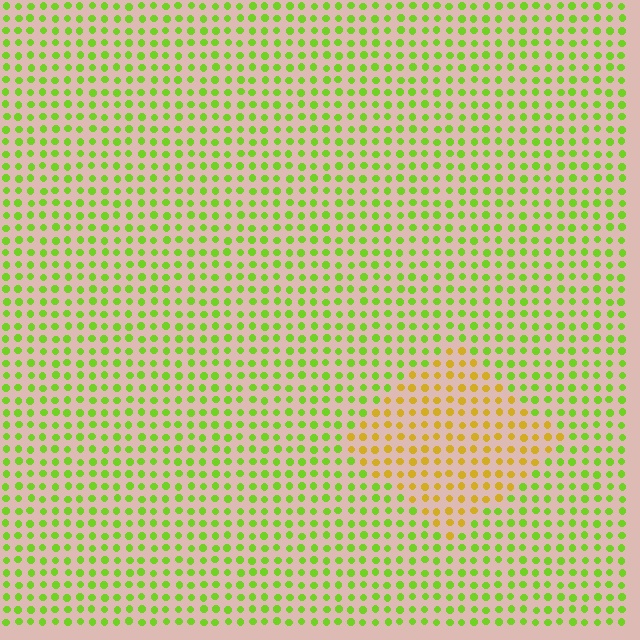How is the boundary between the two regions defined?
The boundary is defined purely by a slight shift in hue (about 46 degrees). Spacing, size, and orientation are identical on both sides.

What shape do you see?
I see a diamond.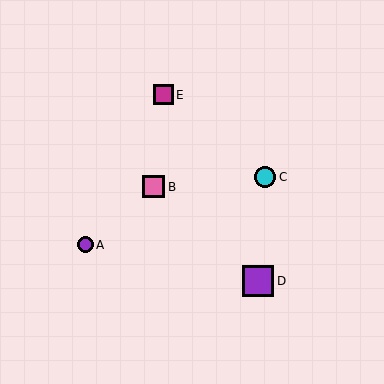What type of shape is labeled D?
Shape D is a purple square.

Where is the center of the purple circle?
The center of the purple circle is at (85, 245).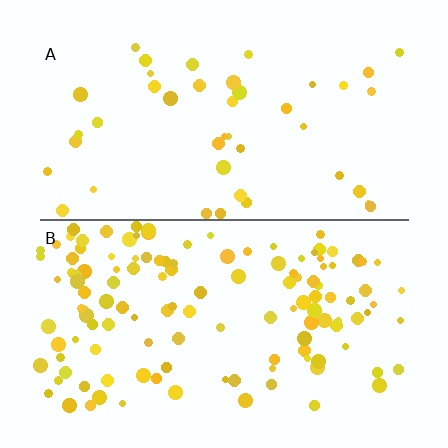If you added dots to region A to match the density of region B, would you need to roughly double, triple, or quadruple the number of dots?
Approximately triple.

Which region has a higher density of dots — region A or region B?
B (the bottom).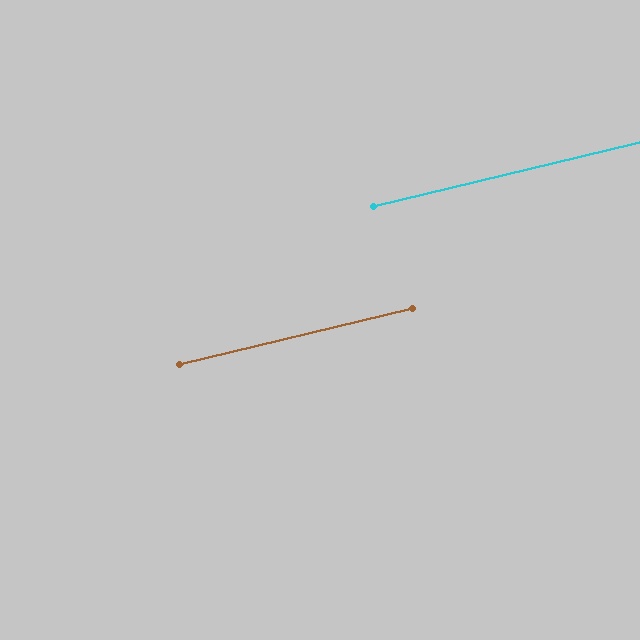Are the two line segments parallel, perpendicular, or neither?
Parallel — their directions differ by only 0.3°.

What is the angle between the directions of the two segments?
Approximately 0 degrees.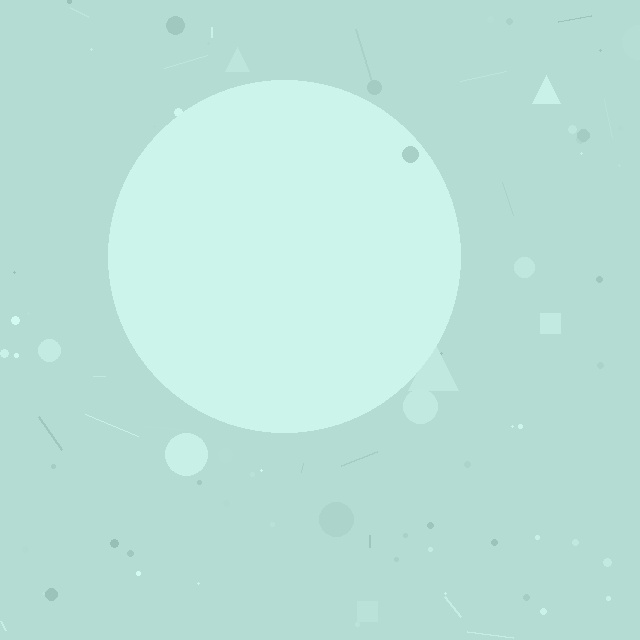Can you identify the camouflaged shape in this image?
The camouflaged shape is a circle.